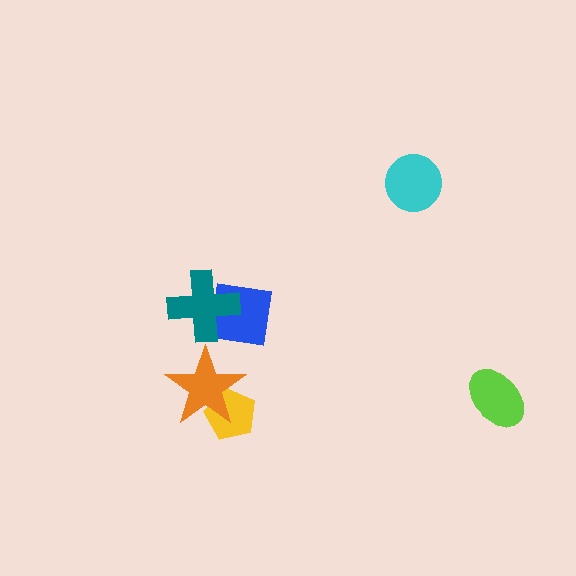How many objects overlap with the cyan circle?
0 objects overlap with the cyan circle.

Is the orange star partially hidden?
No, no other shape covers it.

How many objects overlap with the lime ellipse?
0 objects overlap with the lime ellipse.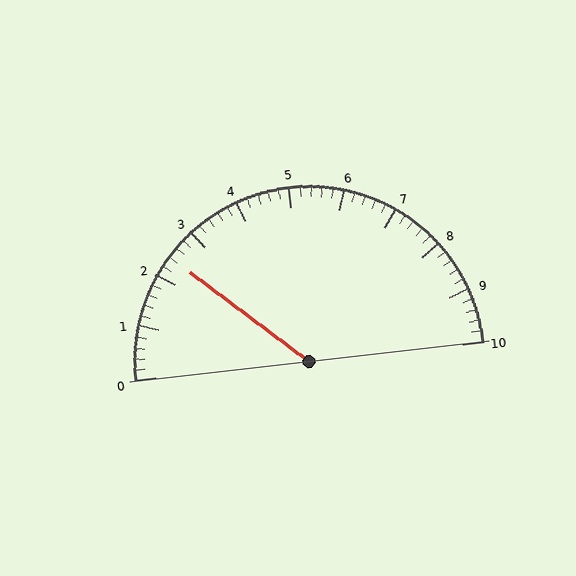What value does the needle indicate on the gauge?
The needle indicates approximately 2.4.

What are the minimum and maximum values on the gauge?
The gauge ranges from 0 to 10.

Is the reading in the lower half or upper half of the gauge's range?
The reading is in the lower half of the range (0 to 10).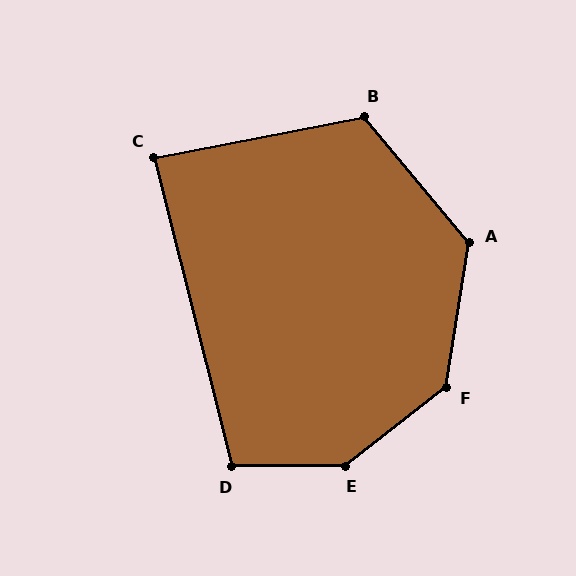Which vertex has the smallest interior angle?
C, at approximately 87 degrees.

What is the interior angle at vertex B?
Approximately 119 degrees (obtuse).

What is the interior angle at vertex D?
Approximately 104 degrees (obtuse).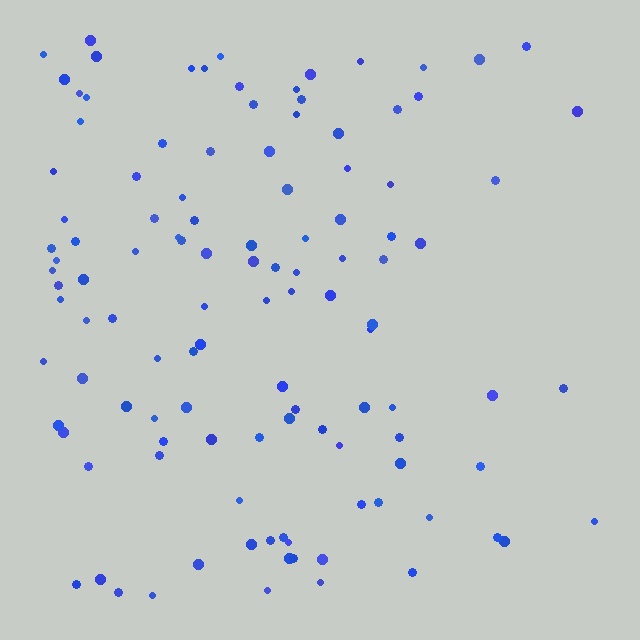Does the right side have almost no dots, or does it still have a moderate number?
Still a moderate number, just noticeably fewer than the left.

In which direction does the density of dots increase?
From right to left, with the left side densest.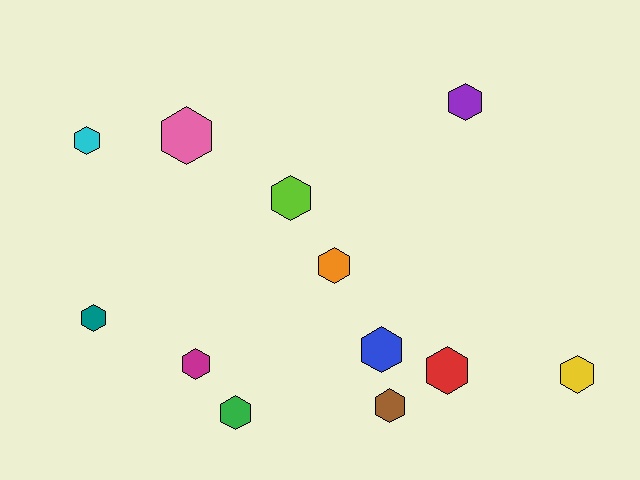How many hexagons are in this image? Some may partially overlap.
There are 12 hexagons.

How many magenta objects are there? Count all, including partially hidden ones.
There is 1 magenta object.